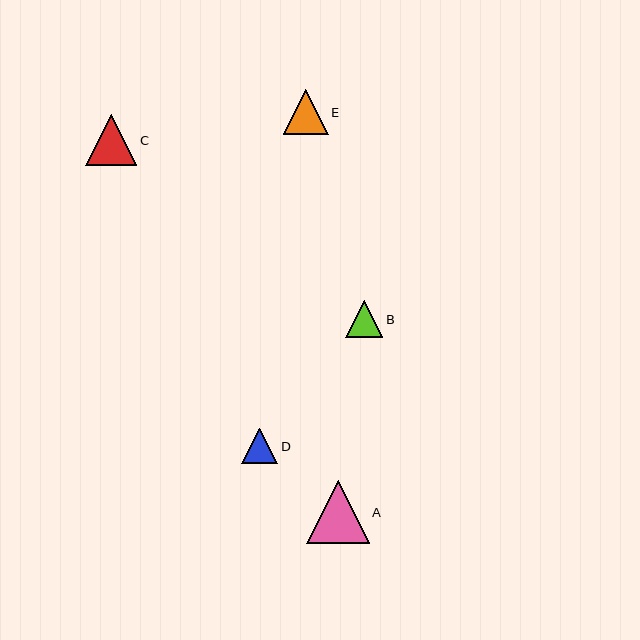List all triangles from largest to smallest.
From largest to smallest: A, C, E, B, D.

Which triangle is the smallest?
Triangle D is the smallest with a size of approximately 36 pixels.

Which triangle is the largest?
Triangle A is the largest with a size of approximately 62 pixels.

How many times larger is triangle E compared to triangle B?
Triangle E is approximately 1.2 times the size of triangle B.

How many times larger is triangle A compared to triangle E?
Triangle A is approximately 1.4 times the size of triangle E.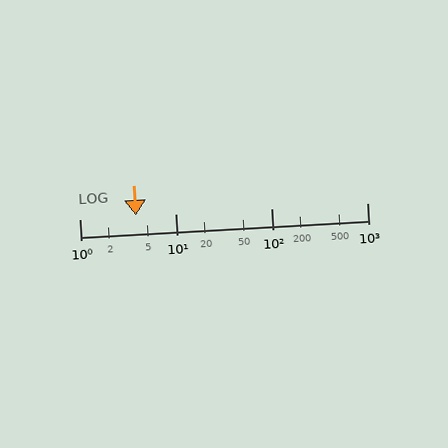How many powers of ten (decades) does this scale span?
The scale spans 3 decades, from 1 to 1000.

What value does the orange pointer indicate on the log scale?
The pointer indicates approximately 3.9.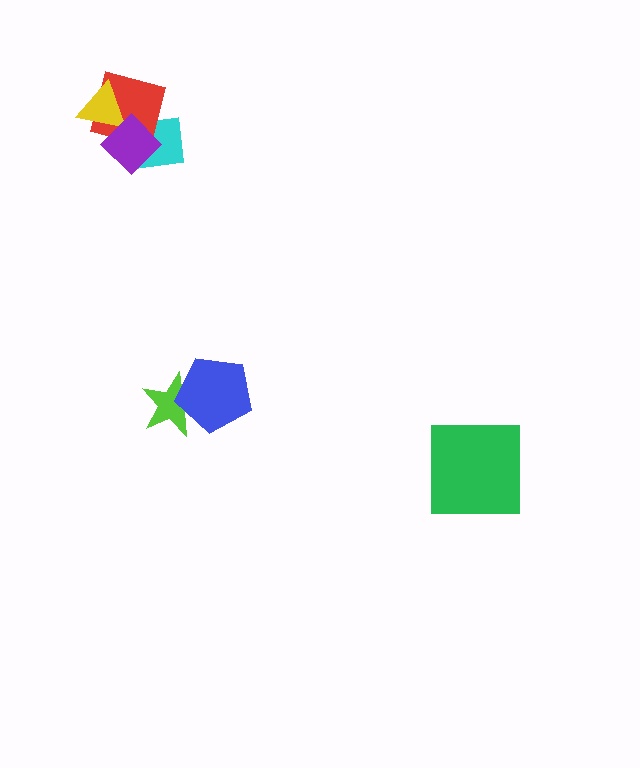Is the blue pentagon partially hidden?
No, no other shape covers it.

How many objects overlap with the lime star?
1 object overlaps with the lime star.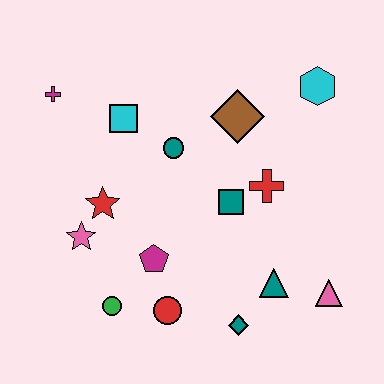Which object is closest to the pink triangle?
The teal triangle is closest to the pink triangle.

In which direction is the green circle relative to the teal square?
The green circle is to the left of the teal square.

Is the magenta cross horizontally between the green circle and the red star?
No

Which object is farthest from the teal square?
The magenta cross is farthest from the teal square.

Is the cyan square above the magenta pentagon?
Yes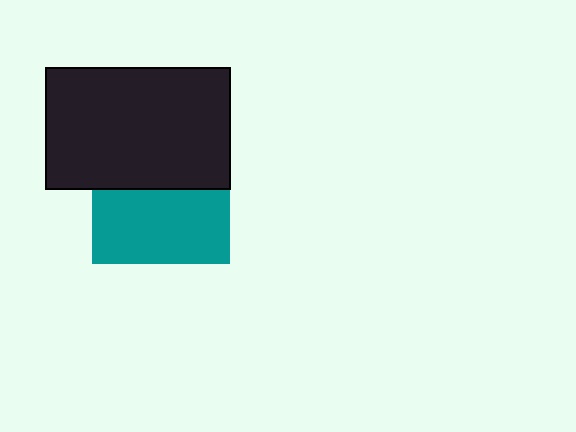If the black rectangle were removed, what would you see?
You would see the complete teal square.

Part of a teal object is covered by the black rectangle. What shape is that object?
It is a square.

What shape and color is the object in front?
The object in front is a black rectangle.